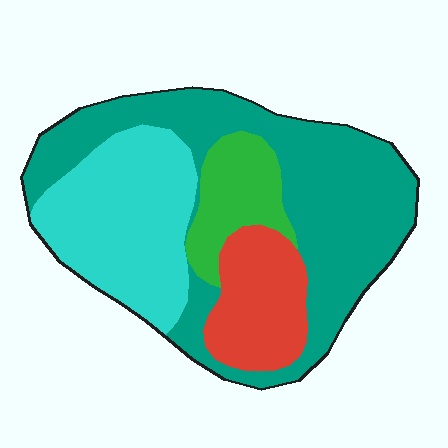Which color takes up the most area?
Teal, at roughly 45%.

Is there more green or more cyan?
Cyan.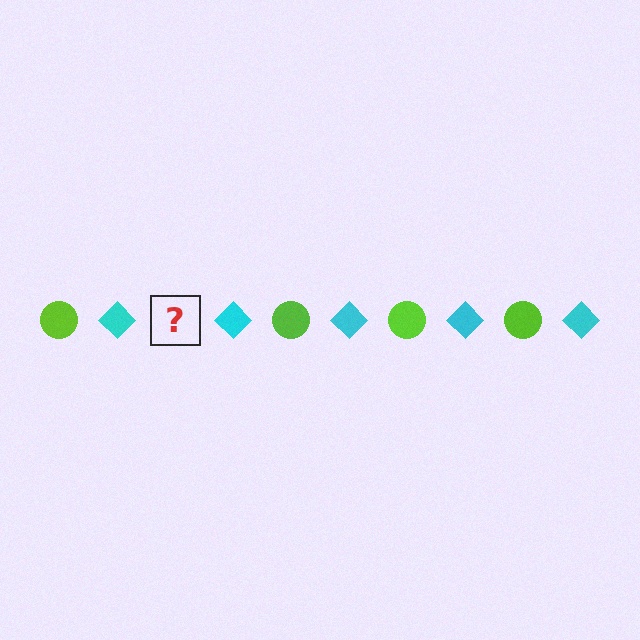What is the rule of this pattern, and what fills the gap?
The rule is that the pattern alternates between lime circle and cyan diamond. The gap should be filled with a lime circle.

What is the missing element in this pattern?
The missing element is a lime circle.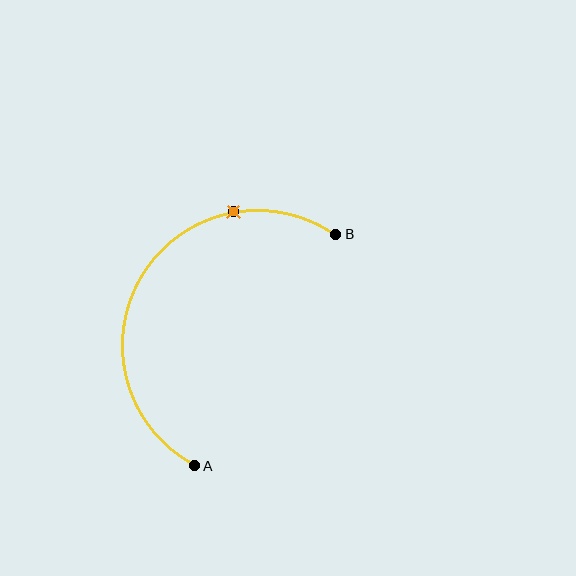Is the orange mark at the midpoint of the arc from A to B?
No. The orange mark lies on the arc but is closer to endpoint B. The arc midpoint would be at the point on the curve equidistant along the arc from both A and B.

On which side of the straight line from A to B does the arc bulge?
The arc bulges to the left of the straight line connecting A and B.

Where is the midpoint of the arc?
The arc midpoint is the point on the curve farthest from the straight line joining A and B. It sits to the left of that line.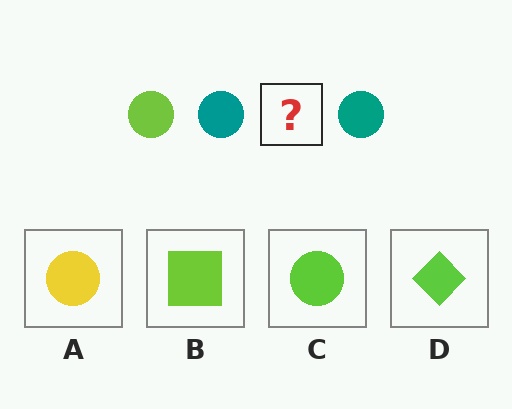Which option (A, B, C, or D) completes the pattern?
C.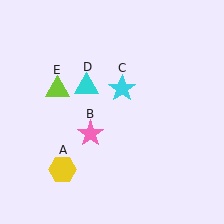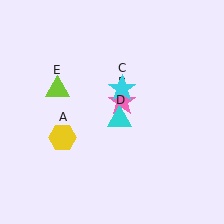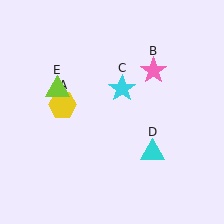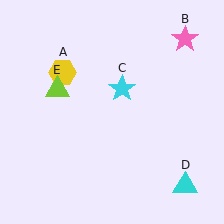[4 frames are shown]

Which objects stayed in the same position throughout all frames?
Cyan star (object C) and lime triangle (object E) remained stationary.